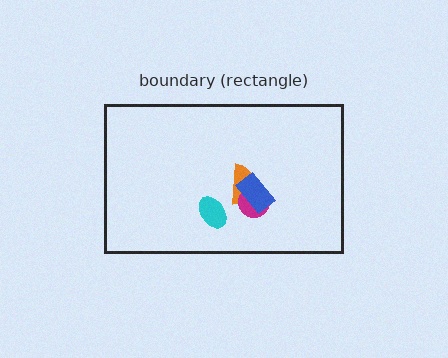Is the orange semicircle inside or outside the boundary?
Inside.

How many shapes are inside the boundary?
4 inside, 0 outside.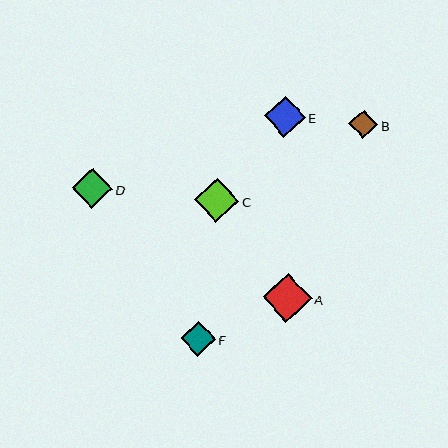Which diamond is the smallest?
Diamond B is the smallest with a size of approximately 29 pixels.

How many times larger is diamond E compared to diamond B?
Diamond E is approximately 1.4 times the size of diamond B.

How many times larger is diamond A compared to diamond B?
Diamond A is approximately 1.7 times the size of diamond B.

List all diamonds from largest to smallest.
From largest to smallest: A, C, E, D, F, B.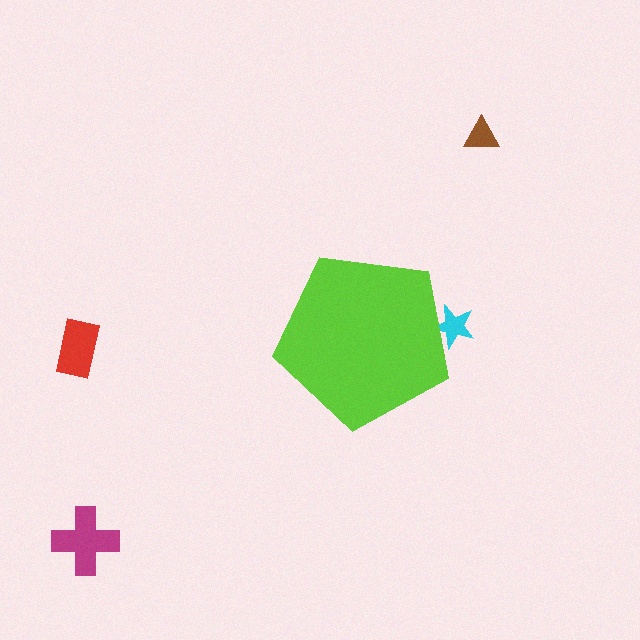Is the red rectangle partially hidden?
No, the red rectangle is fully visible.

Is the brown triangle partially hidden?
No, the brown triangle is fully visible.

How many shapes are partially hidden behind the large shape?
1 shape is partially hidden.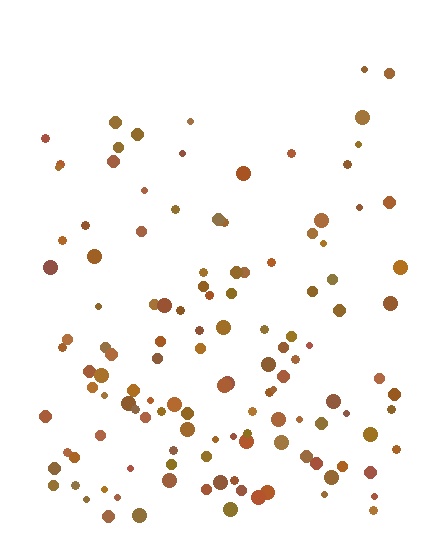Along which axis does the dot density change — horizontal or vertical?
Vertical.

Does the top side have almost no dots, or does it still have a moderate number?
Still a moderate number, just noticeably fewer than the bottom.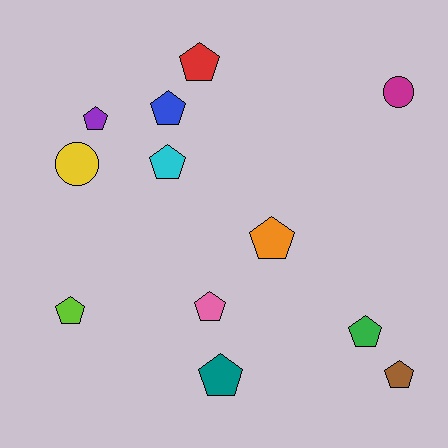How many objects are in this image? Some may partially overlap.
There are 12 objects.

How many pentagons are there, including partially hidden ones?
There are 10 pentagons.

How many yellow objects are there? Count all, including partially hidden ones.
There is 1 yellow object.